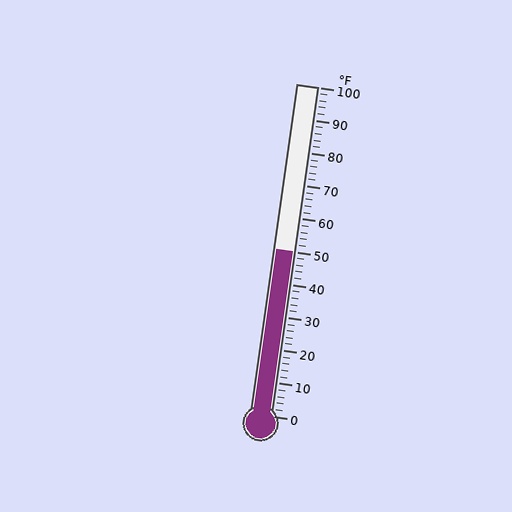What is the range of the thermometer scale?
The thermometer scale ranges from 0°F to 100°F.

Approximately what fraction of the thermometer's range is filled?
The thermometer is filled to approximately 50% of its range.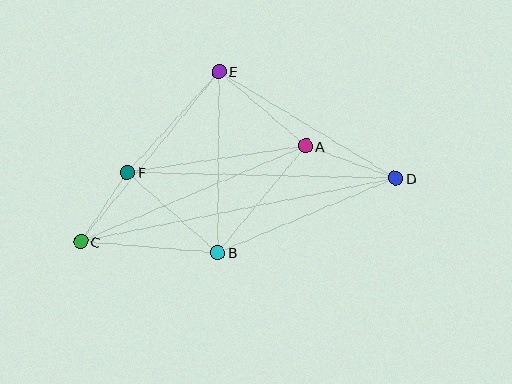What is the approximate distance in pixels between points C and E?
The distance between C and E is approximately 219 pixels.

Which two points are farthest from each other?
Points C and D are farthest from each other.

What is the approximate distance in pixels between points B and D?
The distance between B and D is approximately 193 pixels.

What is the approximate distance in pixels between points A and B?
The distance between A and B is approximately 138 pixels.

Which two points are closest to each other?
Points C and F are closest to each other.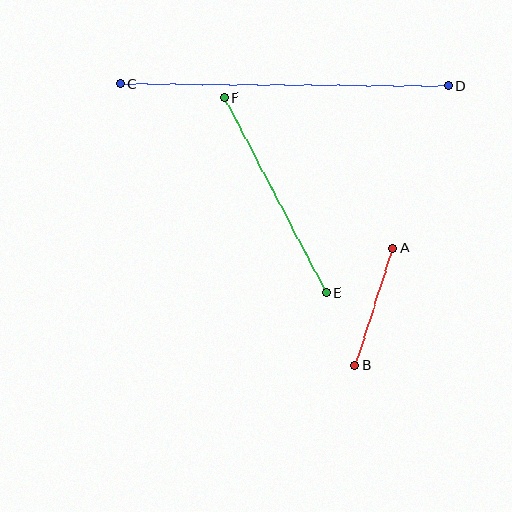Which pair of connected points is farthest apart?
Points C and D are farthest apart.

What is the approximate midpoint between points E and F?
The midpoint is at approximately (275, 195) pixels.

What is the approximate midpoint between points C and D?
The midpoint is at approximately (284, 85) pixels.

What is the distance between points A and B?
The distance is approximately 123 pixels.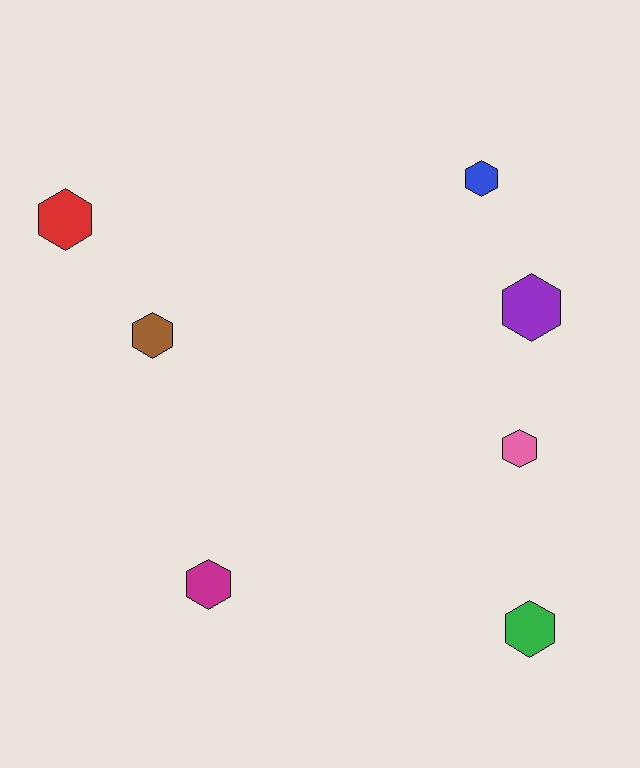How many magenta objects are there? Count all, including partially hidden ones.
There is 1 magenta object.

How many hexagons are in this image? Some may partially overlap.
There are 7 hexagons.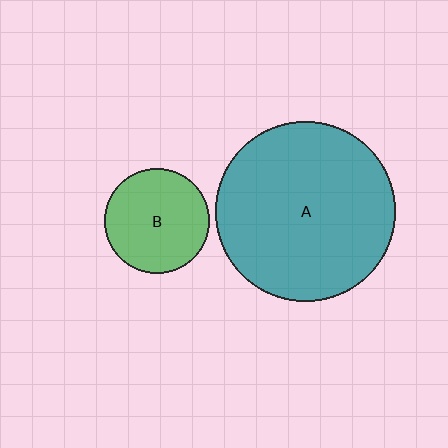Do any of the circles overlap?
No, none of the circles overlap.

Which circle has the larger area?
Circle A (teal).